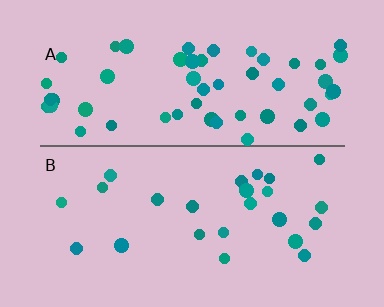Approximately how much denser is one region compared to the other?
Approximately 2.2× — region A over region B.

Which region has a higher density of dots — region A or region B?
A (the top).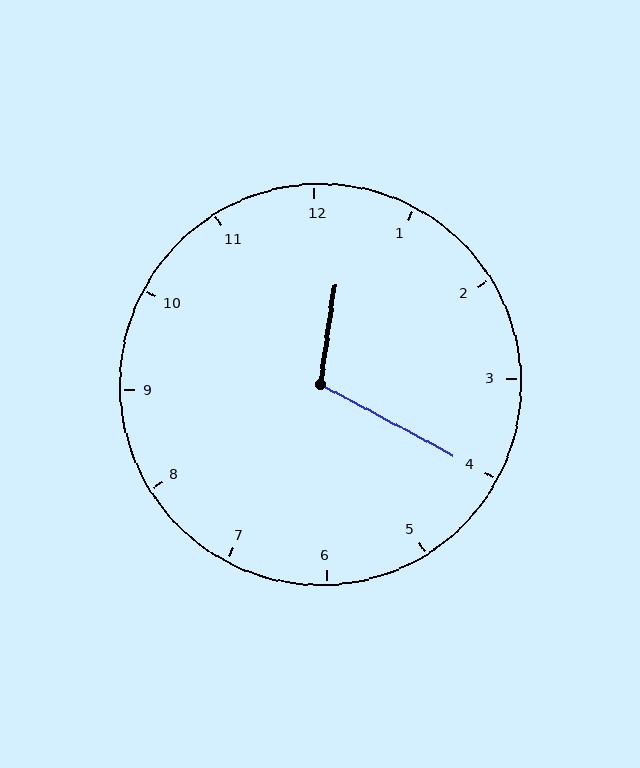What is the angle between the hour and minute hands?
Approximately 110 degrees.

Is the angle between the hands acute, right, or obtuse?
It is obtuse.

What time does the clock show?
12:20.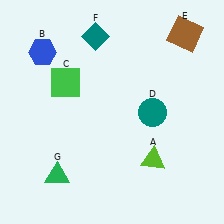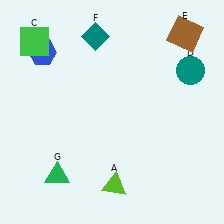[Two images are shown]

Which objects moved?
The objects that moved are: the lime triangle (A), the green square (C), the teal circle (D).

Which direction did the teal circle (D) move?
The teal circle (D) moved up.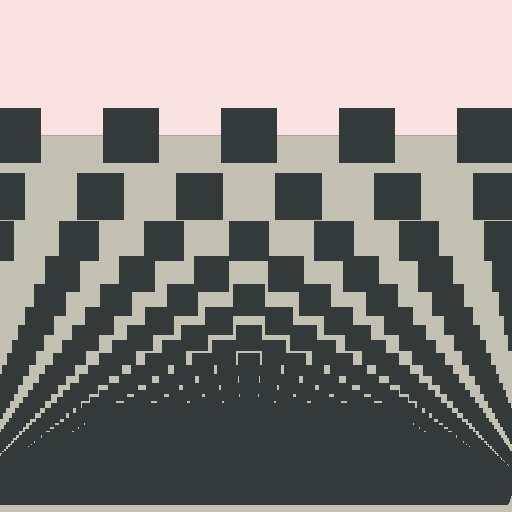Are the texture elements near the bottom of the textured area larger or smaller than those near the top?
Smaller. The gradient is inverted — elements near the bottom are smaller and denser.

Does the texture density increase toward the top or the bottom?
Density increases toward the bottom.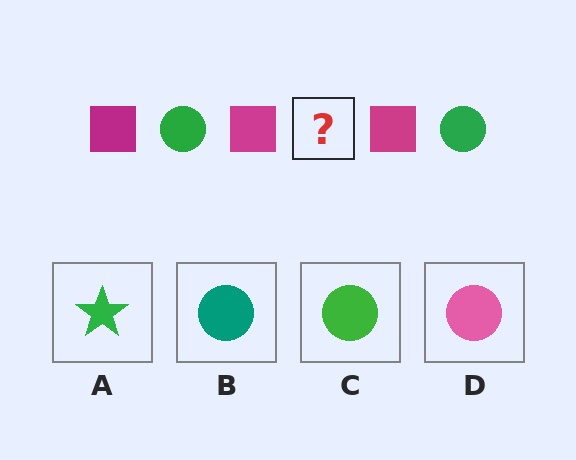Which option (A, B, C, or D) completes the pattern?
C.